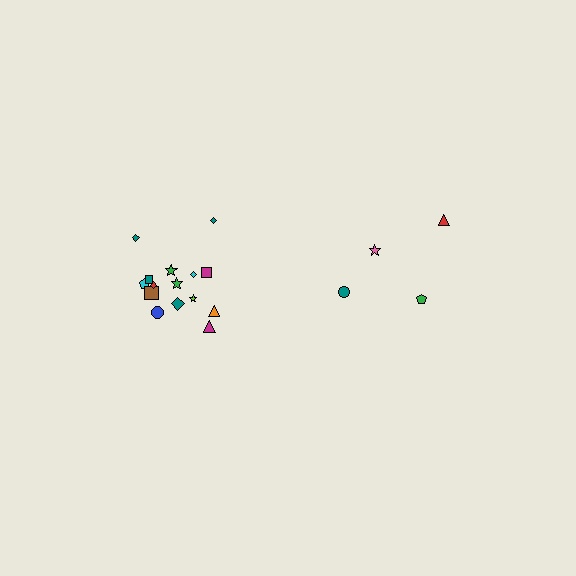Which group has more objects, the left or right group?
The left group.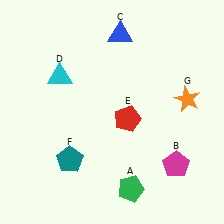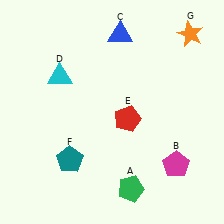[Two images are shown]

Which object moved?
The orange star (G) moved up.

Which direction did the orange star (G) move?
The orange star (G) moved up.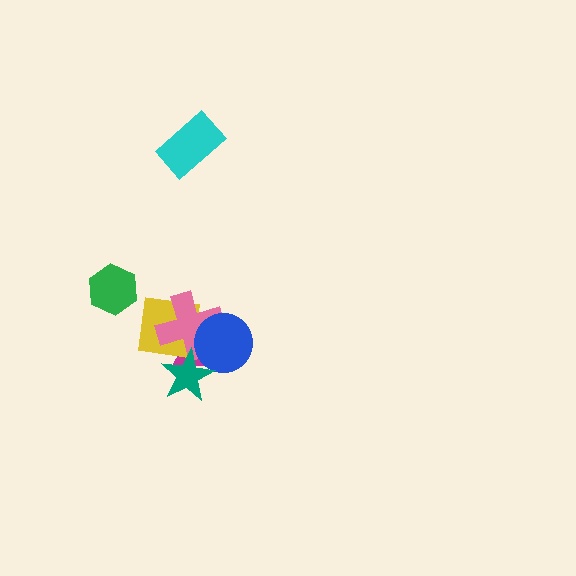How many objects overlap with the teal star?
4 objects overlap with the teal star.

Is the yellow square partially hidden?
Yes, it is partially covered by another shape.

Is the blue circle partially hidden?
Yes, it is partially covered by another shape.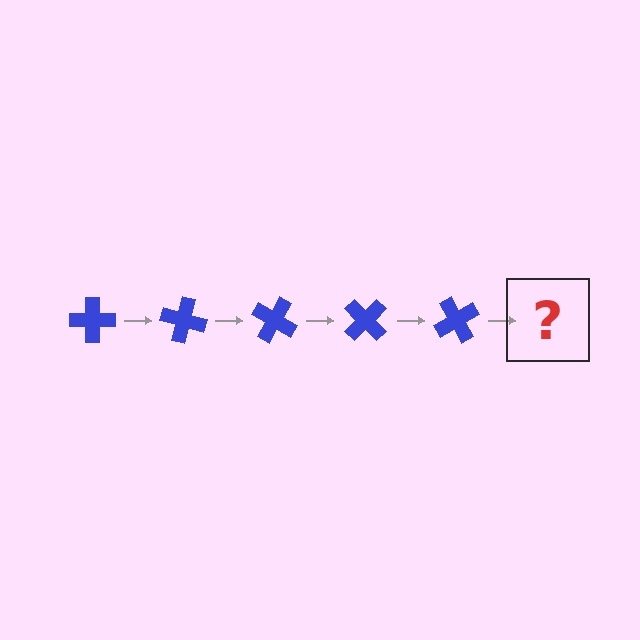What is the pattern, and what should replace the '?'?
The pattern is that the cross rotates 15 degrees each step. The '?' should be a blue cross rotated 75 degrees.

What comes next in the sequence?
The next element should be a blue cross rotated 75 degrees.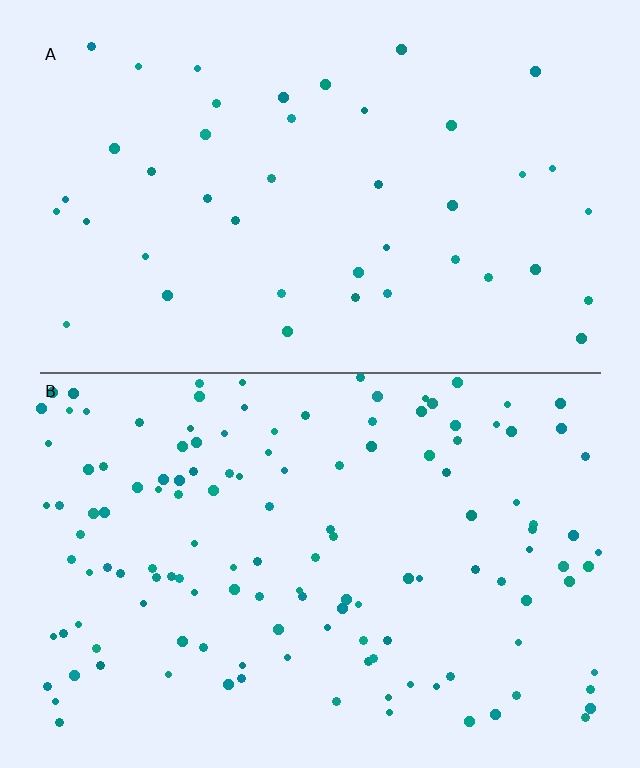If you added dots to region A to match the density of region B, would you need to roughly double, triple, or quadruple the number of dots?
Approximately triple.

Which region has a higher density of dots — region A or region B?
B (the bottom).